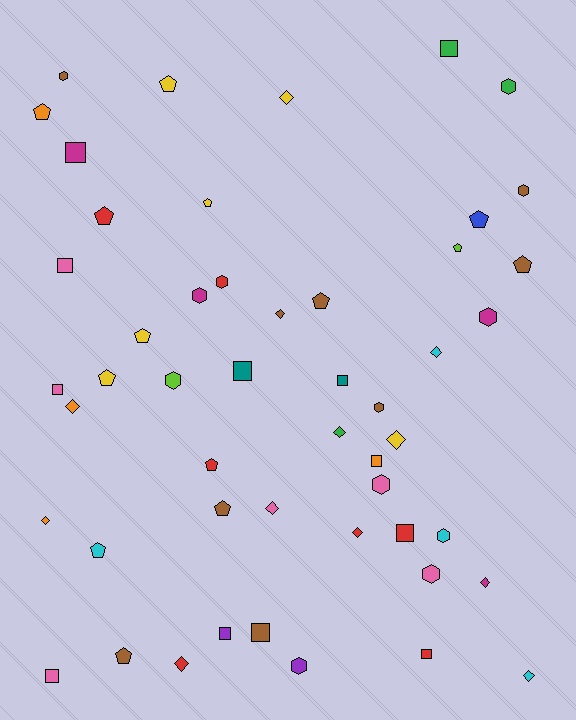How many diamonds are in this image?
There are 12 diamonds.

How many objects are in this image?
There are 50 objects.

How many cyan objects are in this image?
There are 4 cyan objects.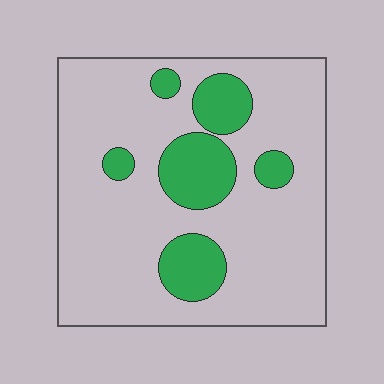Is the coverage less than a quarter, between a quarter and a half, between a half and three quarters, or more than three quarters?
Less than a quarter.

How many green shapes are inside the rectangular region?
6.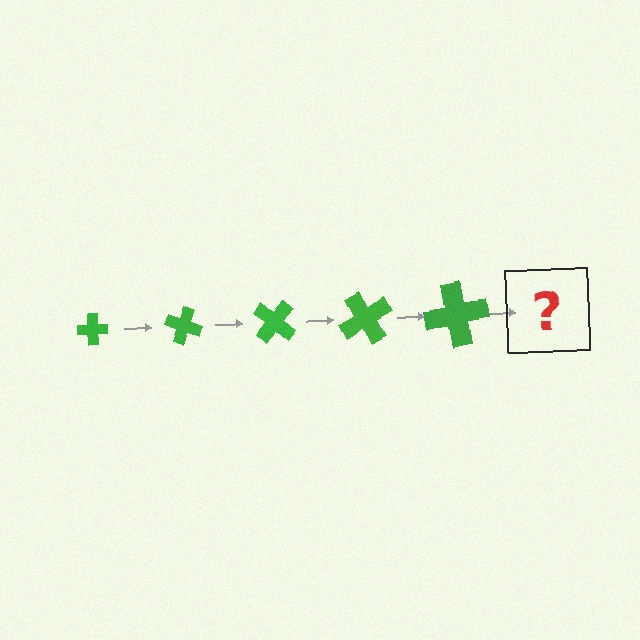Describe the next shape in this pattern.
It should be a cross, larger than the previous one and rotated 100 degrees from the start.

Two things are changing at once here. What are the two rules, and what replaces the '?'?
The two rules are that the cross grows larger each step and it rotates 20 degrees each step. The '?' should be a cross, larger than the previous one and rotated 100 degrees from the start.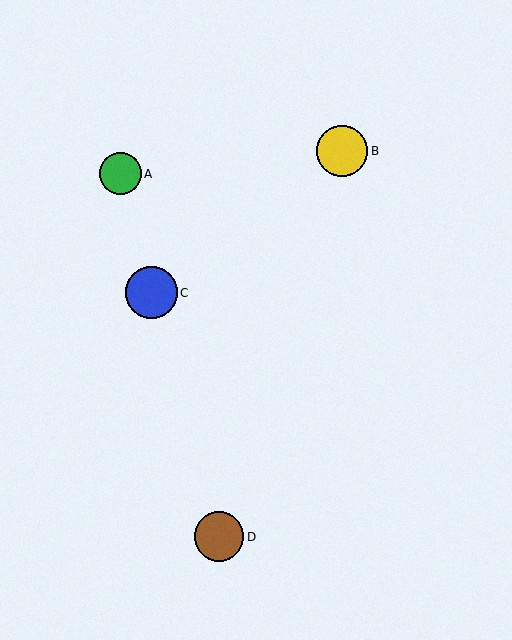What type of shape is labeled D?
Shape D is a brown circle.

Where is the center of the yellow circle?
The center of the yellow circle is at (342, 151).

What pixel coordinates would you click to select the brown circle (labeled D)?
Click at (219, 537) to select the brown circle D.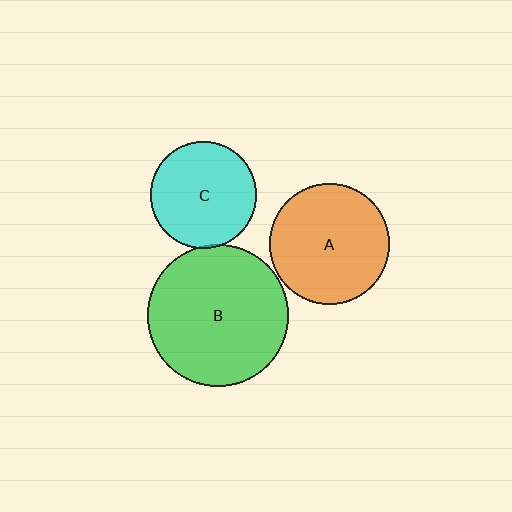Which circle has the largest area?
Circle B (green).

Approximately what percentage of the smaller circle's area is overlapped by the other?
Approximately 5%.